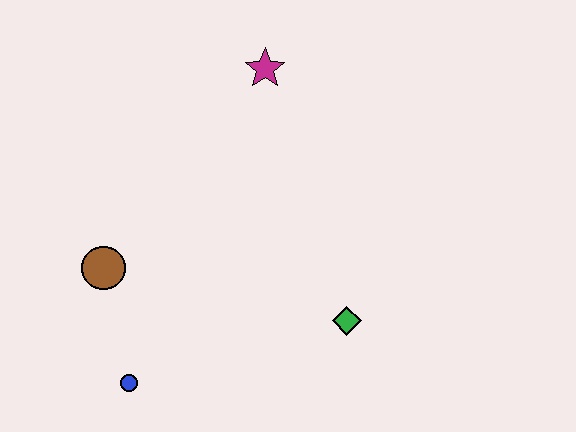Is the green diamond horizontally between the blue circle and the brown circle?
No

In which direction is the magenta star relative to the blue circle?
The magenta star is above the blue circle.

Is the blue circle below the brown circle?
Yes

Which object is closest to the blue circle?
The brown circle is closest to the blue circle.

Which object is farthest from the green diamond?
The magenta star is farthest from the green diamond.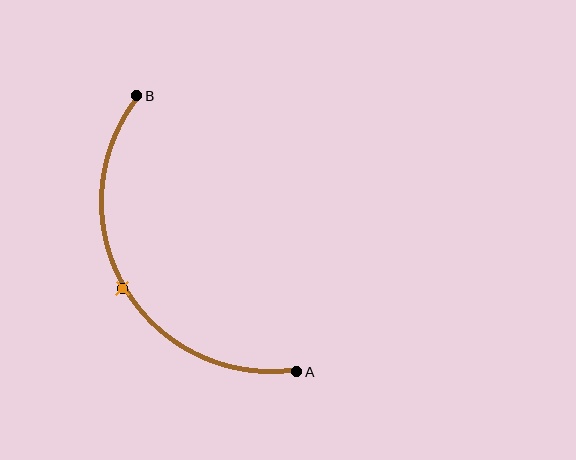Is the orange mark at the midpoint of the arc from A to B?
Yes. The orange mark lies on the arc at equal arc-length from both A and B — it is the arc midpoint.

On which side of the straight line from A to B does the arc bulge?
The arc bulges to the left of the straight line connecting A and B.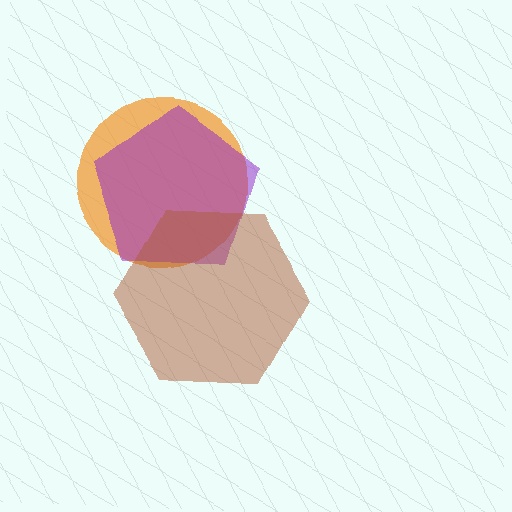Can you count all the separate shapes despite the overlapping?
Yes, there are 3 separate shapes.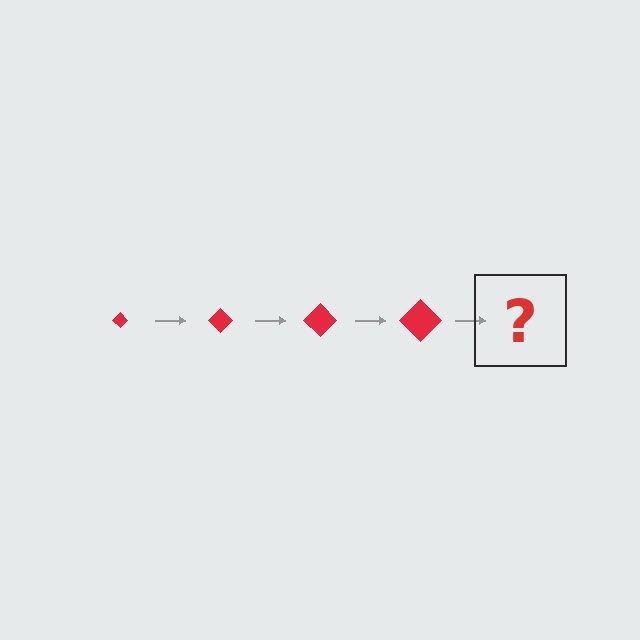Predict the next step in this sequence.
The next step is a red diamond, larger than the previous one.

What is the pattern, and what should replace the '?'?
The pattern is that the diamond gets progressively larger each step. The '?' should be a red diamond, larger than the previous one.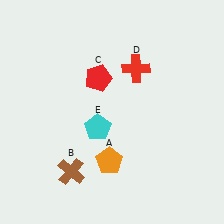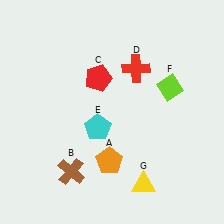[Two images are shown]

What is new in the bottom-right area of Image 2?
A yellow triangle (G) was added in the bottom-right area of Image 2.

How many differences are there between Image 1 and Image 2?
There are 2 differences between the two images.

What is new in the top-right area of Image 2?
A lime diamond (F) was added in the top-right area of Image 2.